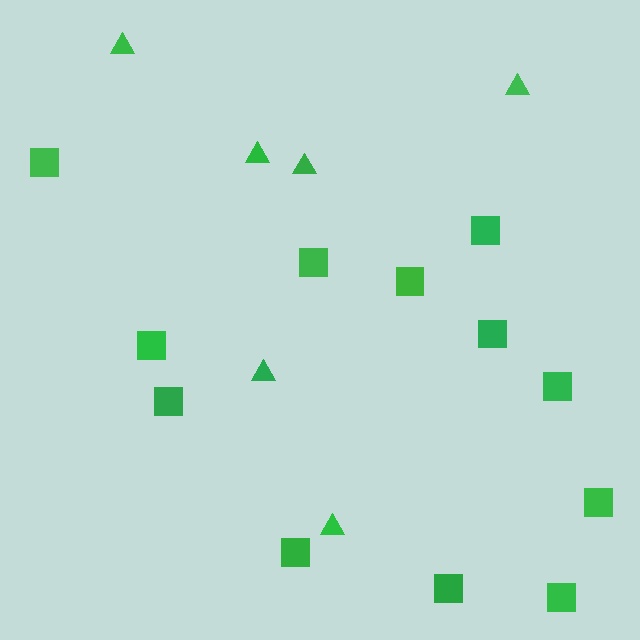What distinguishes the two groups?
There are 2 groups: one group of triangles (6) and one group of squares (12).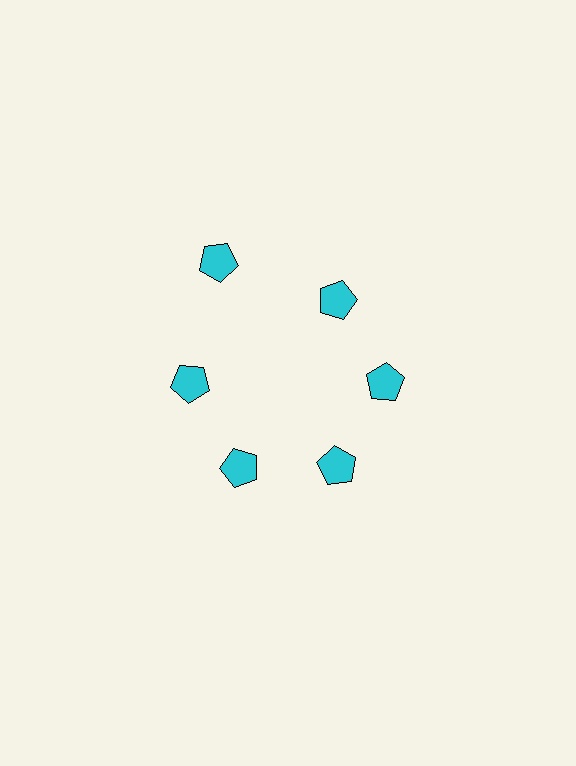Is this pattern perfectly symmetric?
No. The 6 cyan pentagons are arranged in a ring, but one element near the 11 o'clock position is pushed outward from the center, breaking the 6-fold rotational symmetry.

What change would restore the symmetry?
The symmetry would be restored by moving it inward, back onto the ring so that all 6 pentagons sit at equal angles and equal distance from the center.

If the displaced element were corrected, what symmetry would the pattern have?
It would have 6-fold rotational symmetry — the pattern would map onto itself every 60 degrees.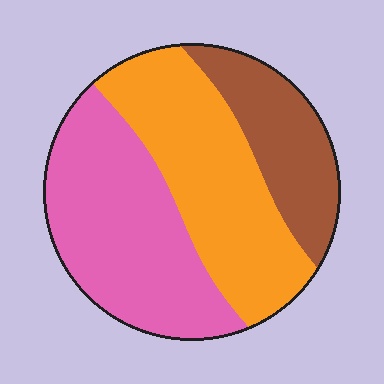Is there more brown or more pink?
Pink.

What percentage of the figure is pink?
Pink covers 40% of the figure.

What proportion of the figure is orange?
Orange takes up about three eighths (3/8) of the figure.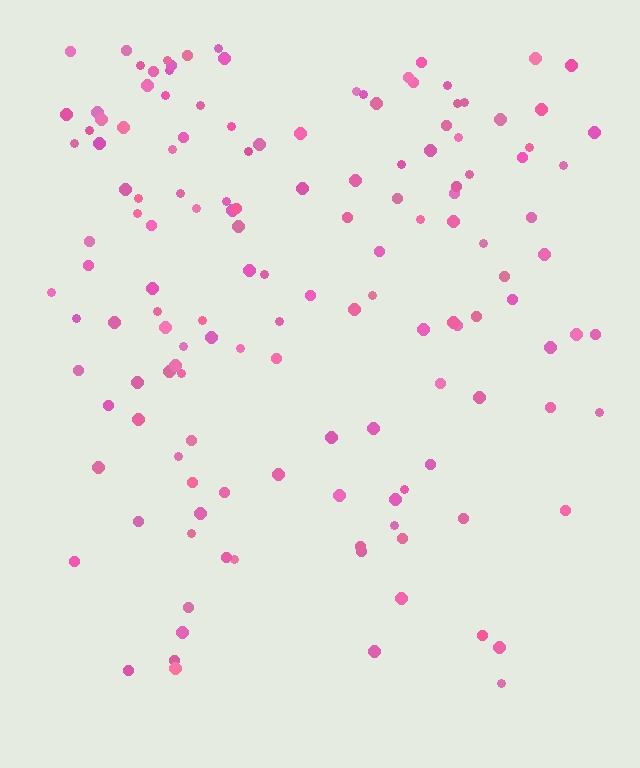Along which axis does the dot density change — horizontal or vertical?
Vertical.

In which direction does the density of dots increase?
From bottom to top, with the top side densest.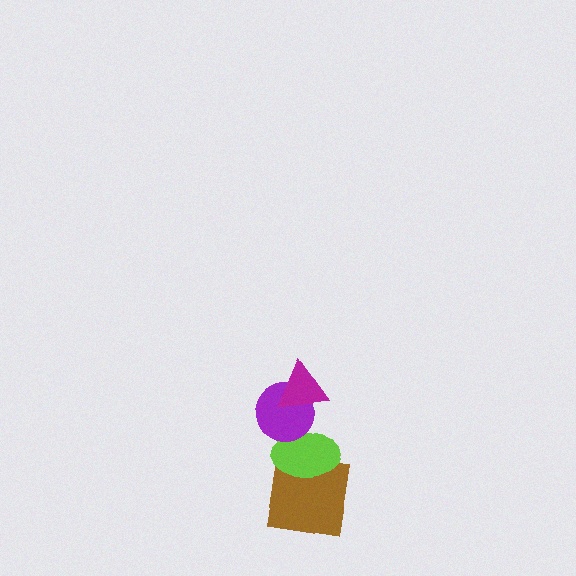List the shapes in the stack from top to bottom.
From top to bottom: the magenta triangle, the purple circle, the lime ellipse, the brown square.